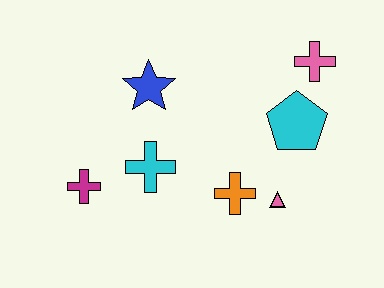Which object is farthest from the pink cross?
The magenta cross is farthest from the pink cross.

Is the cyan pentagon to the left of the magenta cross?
No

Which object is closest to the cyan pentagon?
The pink cross is closest to the cyan pentagon.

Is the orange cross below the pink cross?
Yes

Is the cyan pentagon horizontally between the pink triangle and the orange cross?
No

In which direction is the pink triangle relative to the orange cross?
The pink triangle is to the right of the orange cross.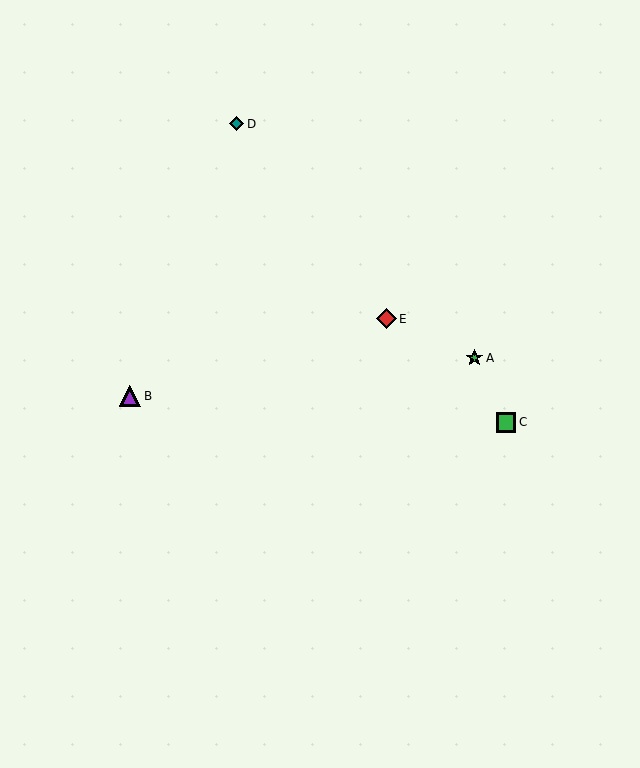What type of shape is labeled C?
Shape C is a green square.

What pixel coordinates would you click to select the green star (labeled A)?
Click at (474, 358) to select the green star A.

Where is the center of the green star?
The center of the green star is at (474, 358).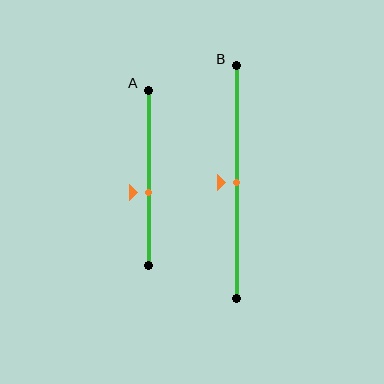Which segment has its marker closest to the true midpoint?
Segment B has its marker closest to the true midpoint.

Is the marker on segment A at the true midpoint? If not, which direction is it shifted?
No, the marker on segment A is shifted downward by about 8% of the segment length.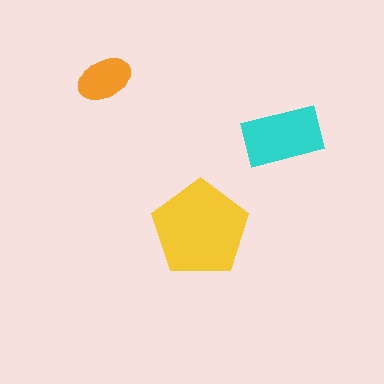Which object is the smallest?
The orange ellipse.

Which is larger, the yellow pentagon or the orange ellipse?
The yellow pentagon.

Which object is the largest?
The yellow pentagon.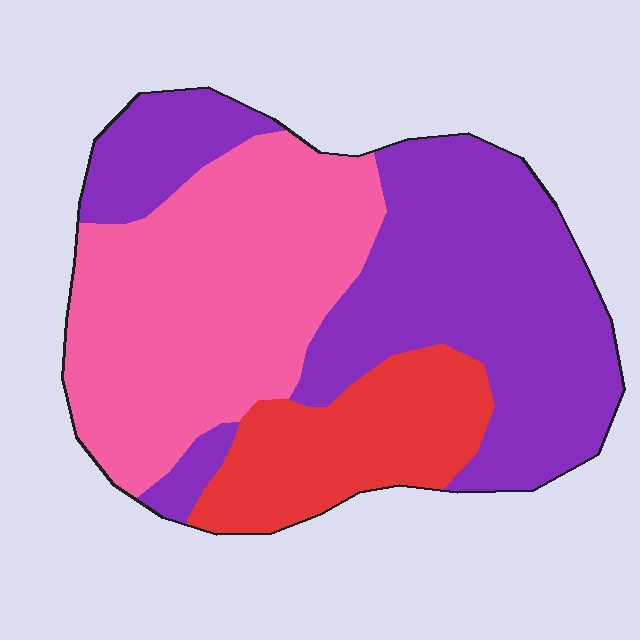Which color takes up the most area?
Purple, at roughly 45%.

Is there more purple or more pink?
Purple.